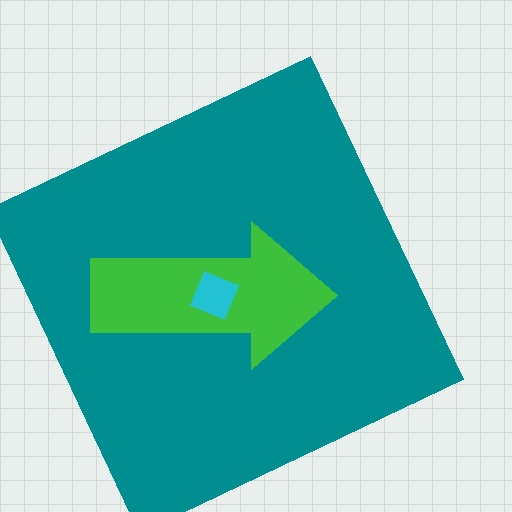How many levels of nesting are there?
3.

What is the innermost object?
The cyan diamond.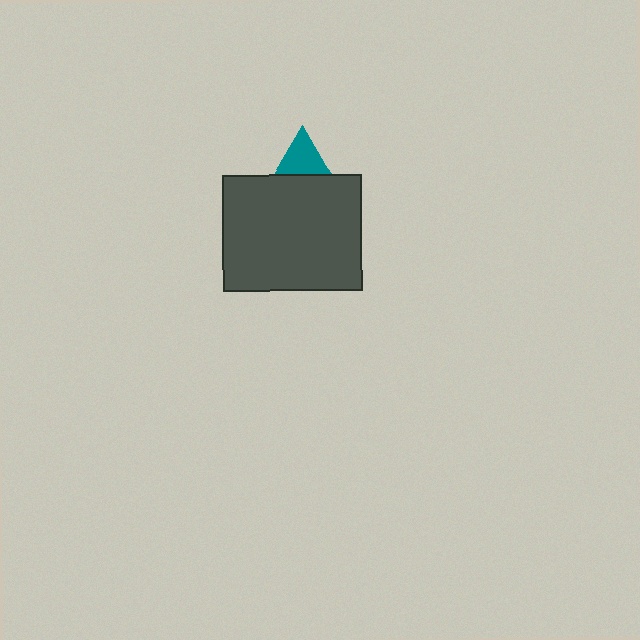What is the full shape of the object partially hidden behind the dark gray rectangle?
The partially hidden object is a teal triangle.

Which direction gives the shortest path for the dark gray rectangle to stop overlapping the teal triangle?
Moving down gives the shortest separation.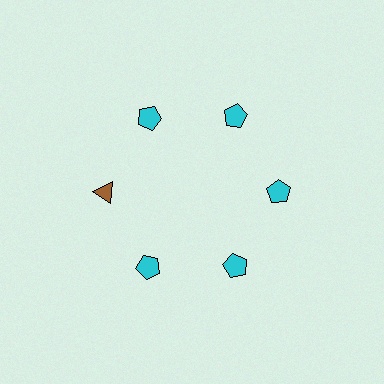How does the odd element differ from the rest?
It differs in both color (brown instead of cyan) and shape (triangle instead of pentagon).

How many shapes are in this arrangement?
There are 6 shapes arranged in a ring pattern.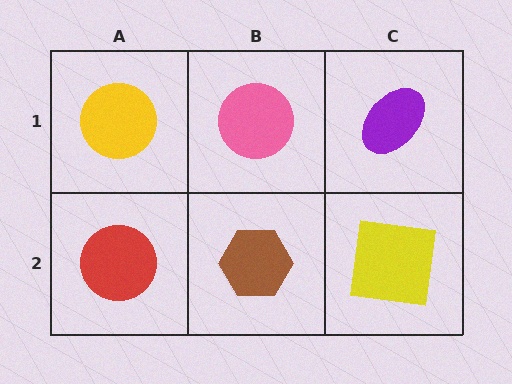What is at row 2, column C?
A yellow square.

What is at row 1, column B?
A pink circle.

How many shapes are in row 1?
3 shapes.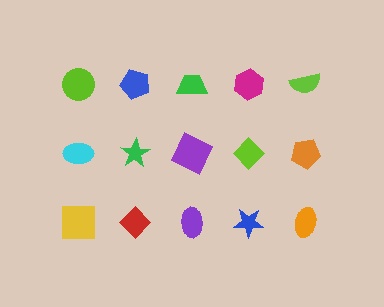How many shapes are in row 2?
5 shapes.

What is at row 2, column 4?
A lime diamond.